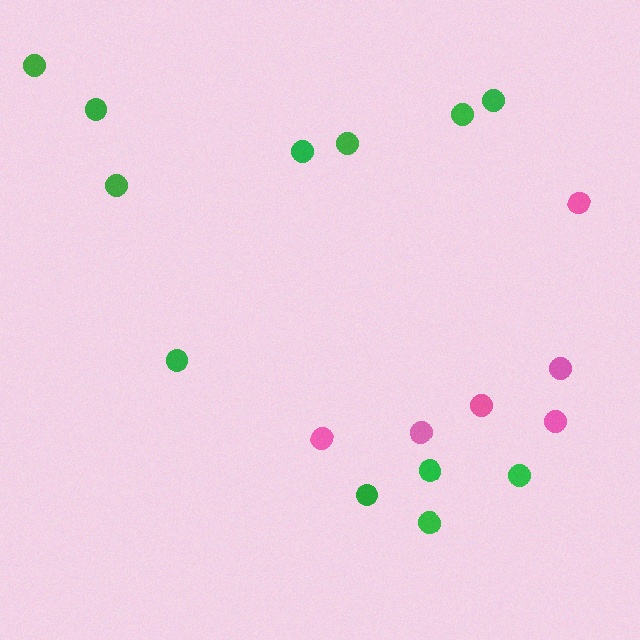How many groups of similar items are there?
There are 2 groups: one group of green circles (12) and one group of pink circles (6).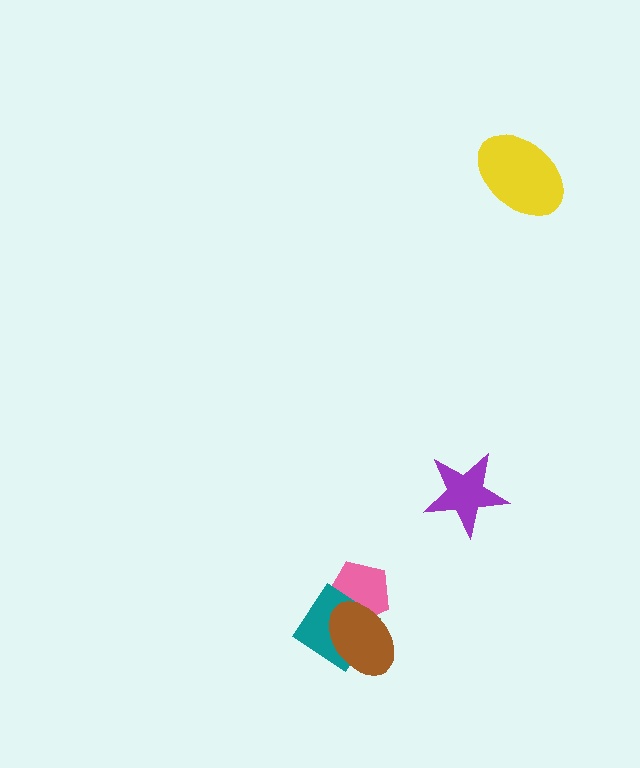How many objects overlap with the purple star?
0 objects overlap with the purple star.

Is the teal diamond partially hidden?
Yes, it is partially covered by another shape.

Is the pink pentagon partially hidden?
Yes, it is partially covered by another shape.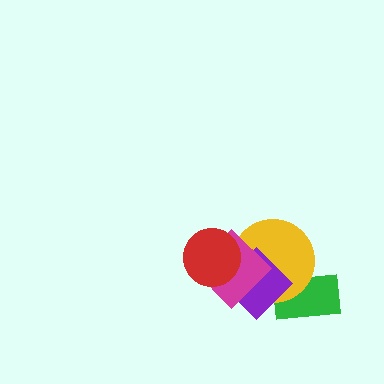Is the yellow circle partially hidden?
Yes, it is partially covered by another shape.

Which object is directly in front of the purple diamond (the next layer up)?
The magenta diamond is directly in front of the purple diamond.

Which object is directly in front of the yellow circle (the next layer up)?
The purple diamond is directly in front of the yellow circle.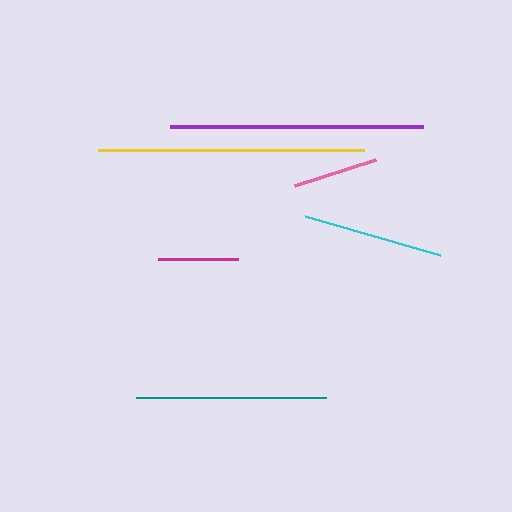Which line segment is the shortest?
The magenta line is the shortest at approximately 81 pixels.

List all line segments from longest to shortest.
From longest to shortest: yellow, purple, teal, cyan, pink, magenta.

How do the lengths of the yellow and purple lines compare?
The yellow and purple lines are approximately the same length.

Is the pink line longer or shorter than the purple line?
The purple line is longer than the pink line.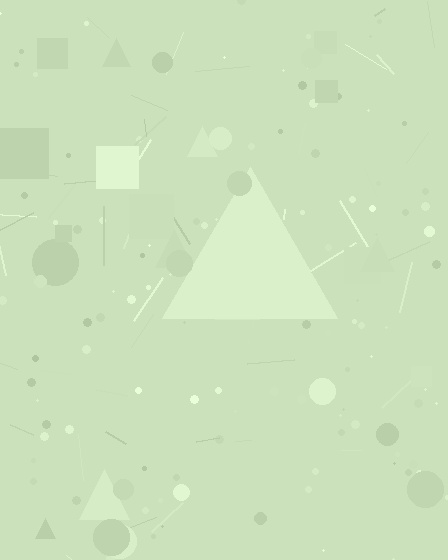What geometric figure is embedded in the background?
A triangle is embedded in the background.